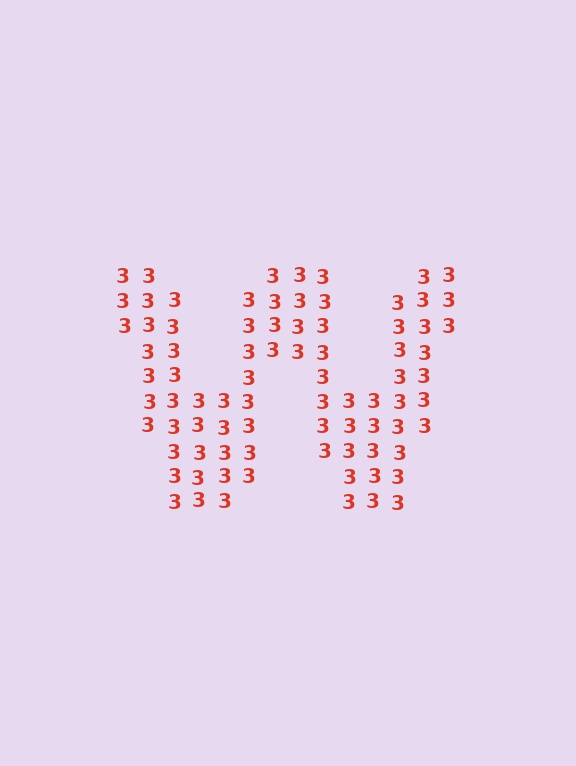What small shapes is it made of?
It is made of small digit 3's.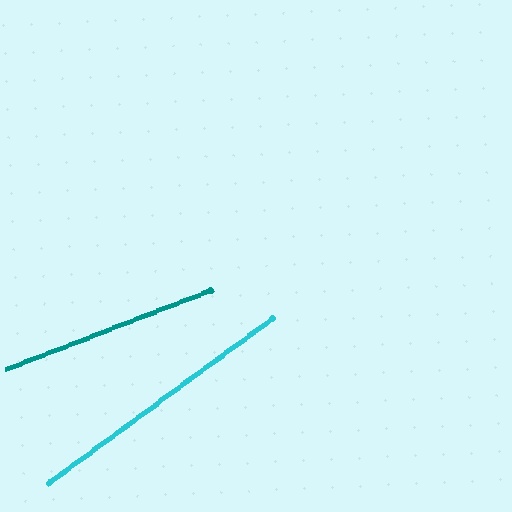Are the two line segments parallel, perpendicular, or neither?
Neither parallel nor perpendicular — they differ by about 16°.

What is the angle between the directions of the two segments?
Approximately 16 degrees.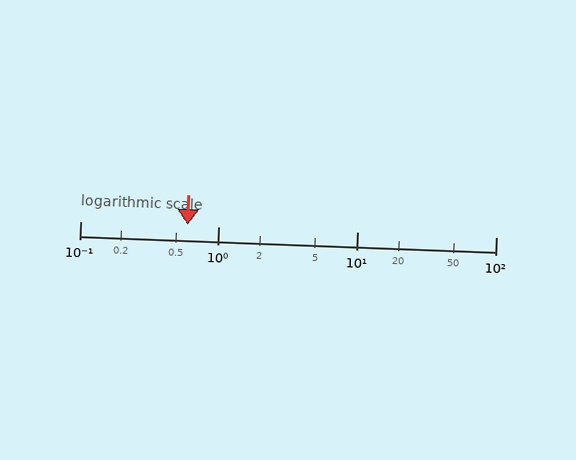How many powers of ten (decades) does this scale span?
The scale spans 3 decades, from 0.1 to 100.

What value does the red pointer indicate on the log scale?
The pointer indicates approximately 0.6.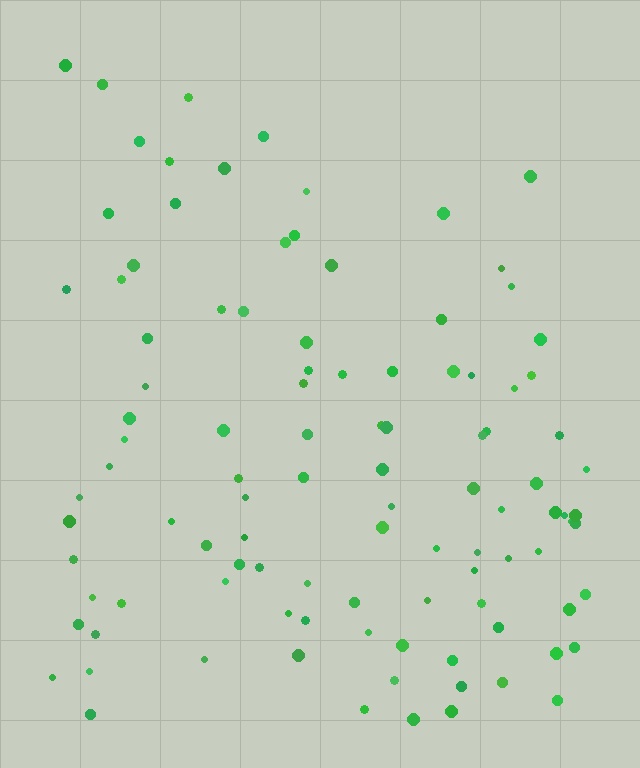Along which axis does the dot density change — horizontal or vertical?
Vertical.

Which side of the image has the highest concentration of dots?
The bottom.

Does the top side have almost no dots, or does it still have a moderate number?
Still a moderate number, just noticeably fewer than the bottom.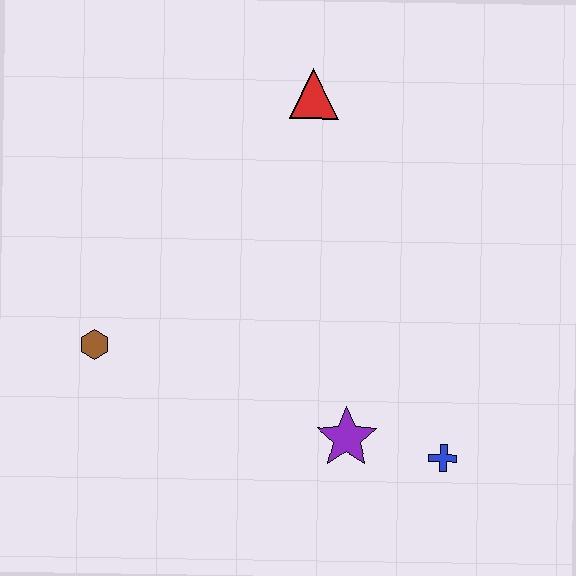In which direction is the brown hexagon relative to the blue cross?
The brown hexagon is to the left of the blue cross.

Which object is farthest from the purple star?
The red triangle is farthest from the purple star.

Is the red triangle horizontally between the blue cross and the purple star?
No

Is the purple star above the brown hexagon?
No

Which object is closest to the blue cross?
The purple star is closest to the blue cross.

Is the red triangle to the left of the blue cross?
Yes